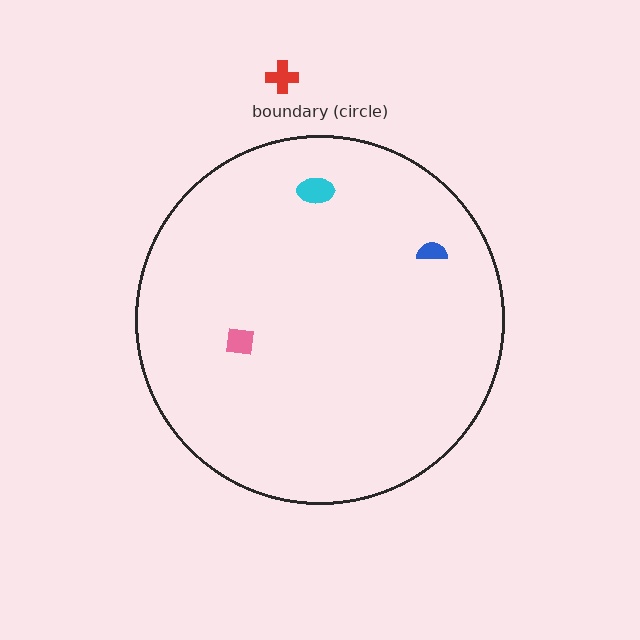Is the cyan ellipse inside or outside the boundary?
Inside.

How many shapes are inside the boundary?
3 inside, 1 outside.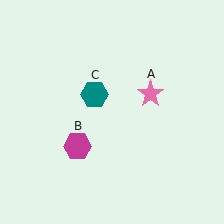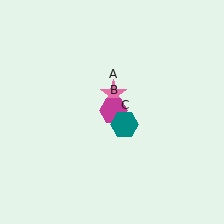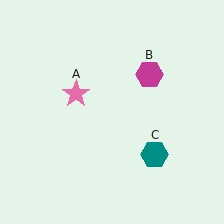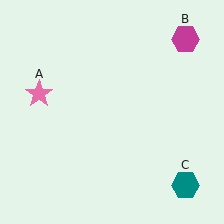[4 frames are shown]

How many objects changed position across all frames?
3 objects changed position: pink star (object A), magenta hexagon (object B), teal hexagon (object C).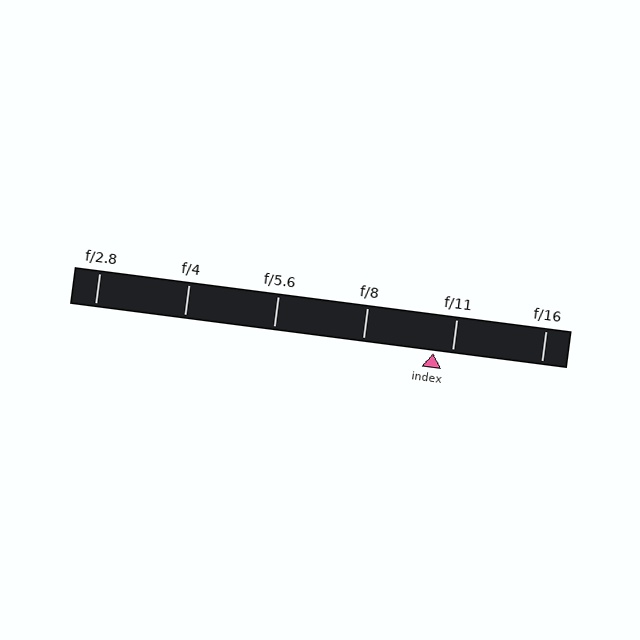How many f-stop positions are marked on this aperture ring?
There are 6 f-stop positions marked.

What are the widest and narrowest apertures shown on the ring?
The widest aperture shown is f/2.8 and the narrowest is f/16.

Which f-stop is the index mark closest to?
The index mark is closest to f/11.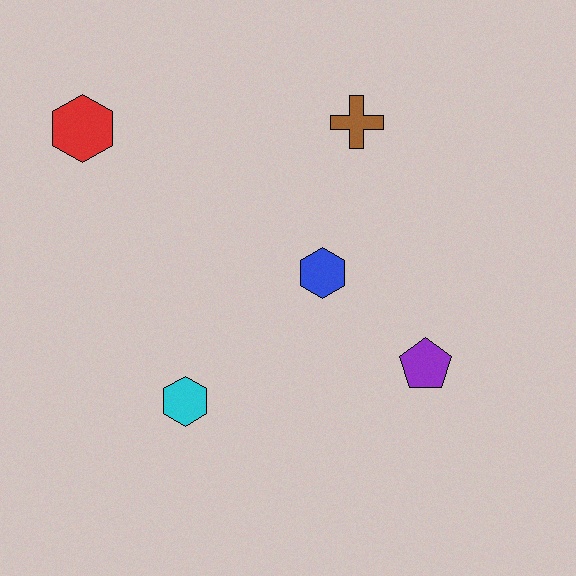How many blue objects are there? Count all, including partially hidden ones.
There is 1 blue object.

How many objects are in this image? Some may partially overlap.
There are 5 objects.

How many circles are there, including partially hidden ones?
There are no circles.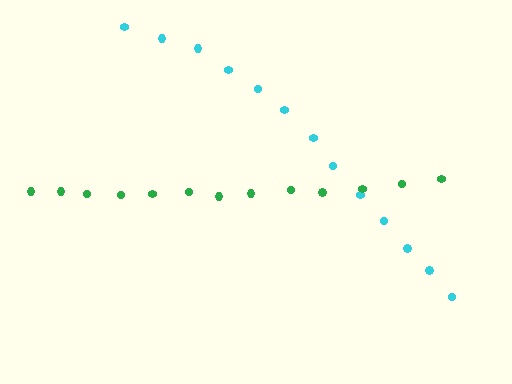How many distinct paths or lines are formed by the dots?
There are 2 distinct paths.